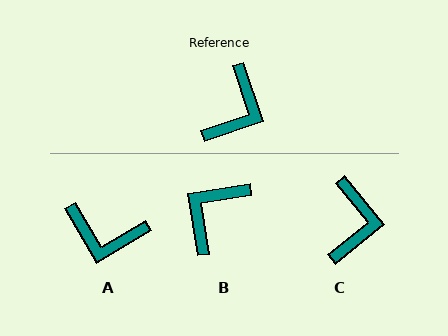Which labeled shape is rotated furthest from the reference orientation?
B, about 171 degrees away.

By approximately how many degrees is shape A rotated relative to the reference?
Approximately 78 degrees clockwise.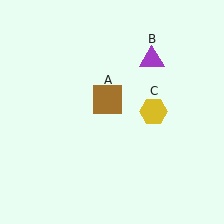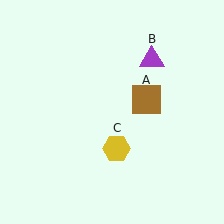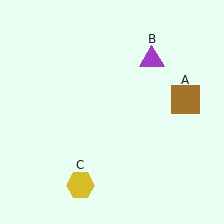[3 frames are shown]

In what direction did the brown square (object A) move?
The brown square (object A) moved right.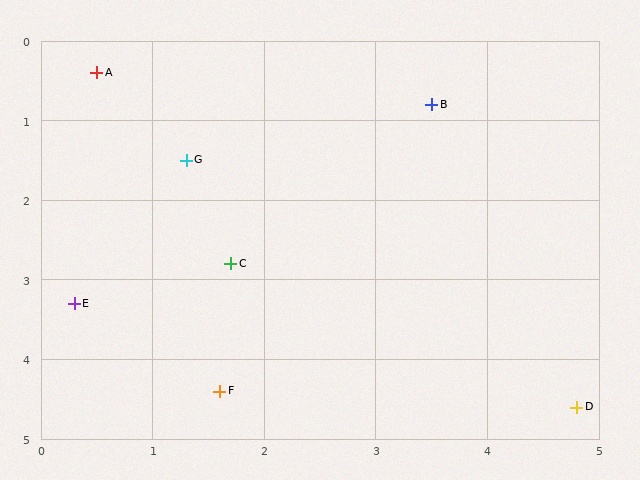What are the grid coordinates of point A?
Point A is at approximately (0.5, 0.4).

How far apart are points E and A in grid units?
Points E and A are about 2.9 grid units apart.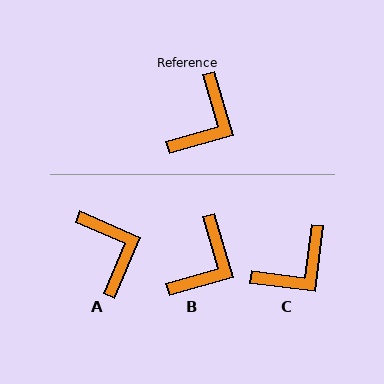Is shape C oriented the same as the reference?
No, it is off by about 23 degrees.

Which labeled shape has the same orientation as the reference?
B.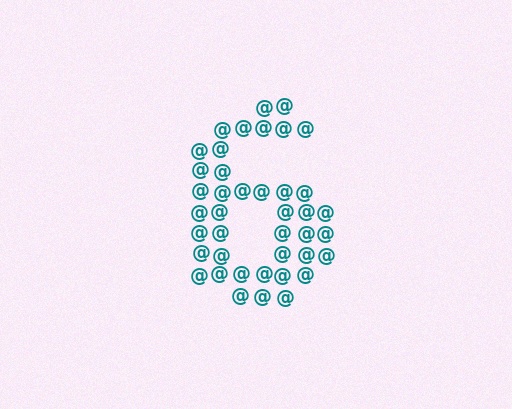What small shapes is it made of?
It is made of small at signs.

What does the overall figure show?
The overall figure shows the digit 6.